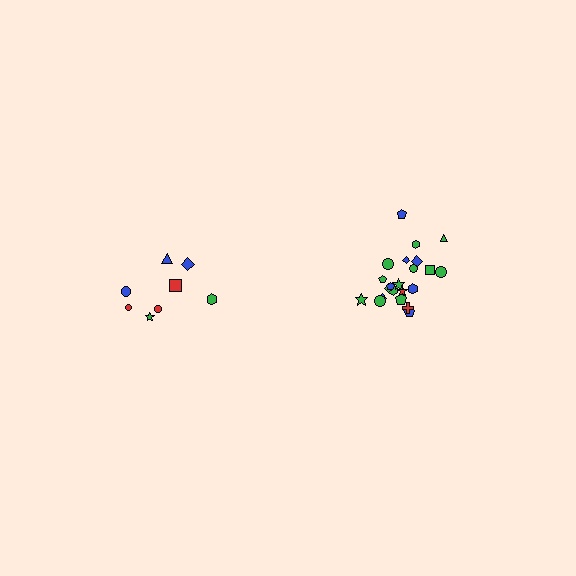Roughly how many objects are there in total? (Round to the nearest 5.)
Roughly 30 objects in total.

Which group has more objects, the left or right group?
The right group.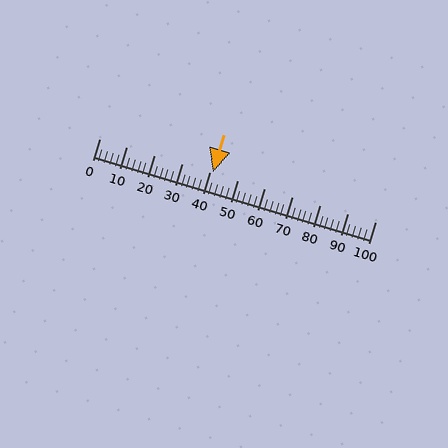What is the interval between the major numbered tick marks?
The major tick marks are spaced 10 units apart.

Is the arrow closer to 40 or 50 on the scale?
The arrow is closer to 40.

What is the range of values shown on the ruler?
The ruler shows values from 0 to 100.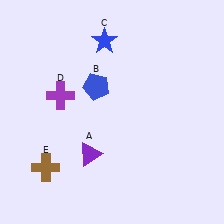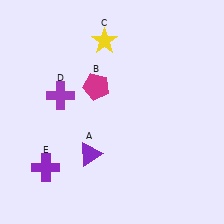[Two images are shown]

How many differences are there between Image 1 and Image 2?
There are 3 differences between the two images.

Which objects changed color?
B changed from blue to magenta. C changed from blue to yellow. E changed from brown to purple.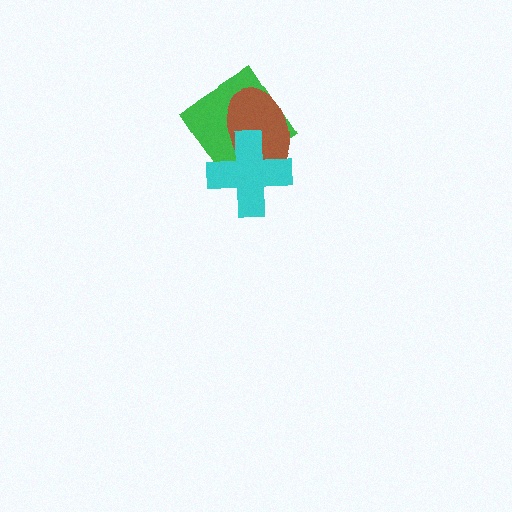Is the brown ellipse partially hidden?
Yes, it is partially covered by another shape.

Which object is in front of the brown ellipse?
The cyan cross is in front of the brown ellipse.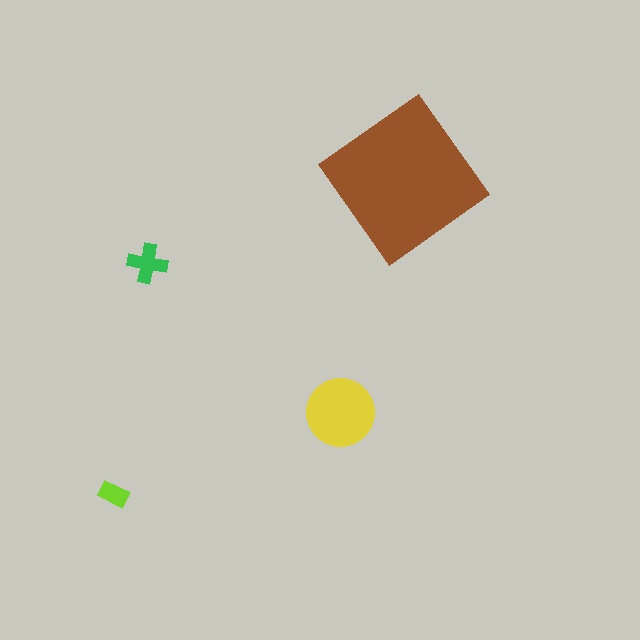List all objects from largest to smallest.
The brown diamond, the yellow circle, the green cross, the lime rectangle.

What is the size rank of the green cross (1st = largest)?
3rd.